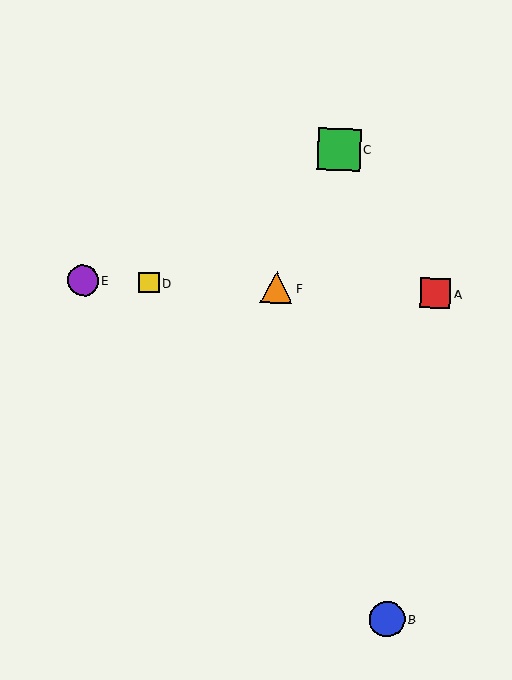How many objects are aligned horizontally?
4 objects (A, D, E, F) are aligned horizontally.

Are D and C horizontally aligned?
No, D is at y≈283 and C is at y≈149.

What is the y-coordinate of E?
Object E is at y≈280.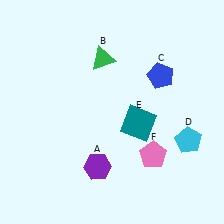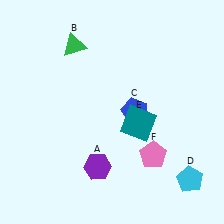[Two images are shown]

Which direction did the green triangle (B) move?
The green triangle (B) moved left.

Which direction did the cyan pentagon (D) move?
The cyan pentagon (D) moved down.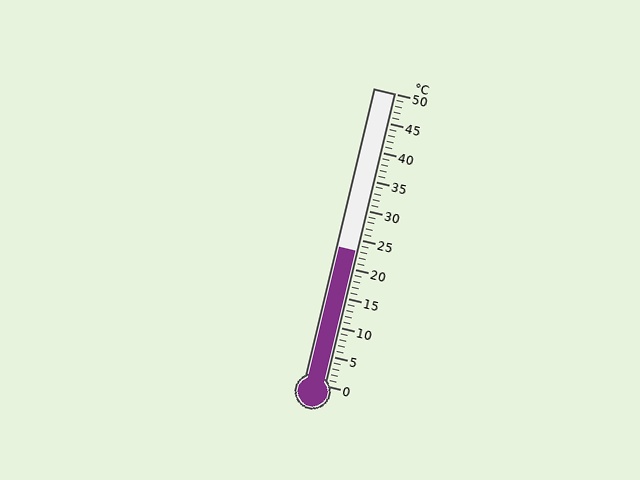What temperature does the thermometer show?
The thermometer shows approximately 23°C.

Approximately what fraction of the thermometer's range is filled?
The thermometer is filled to approximately 45% of its range.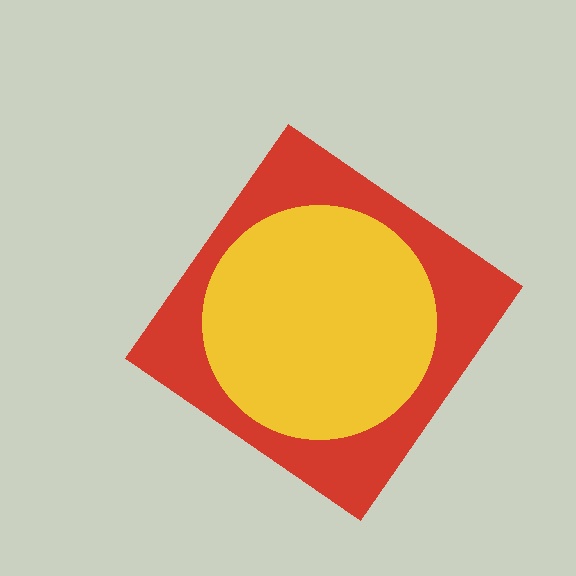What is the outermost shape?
The red diamond.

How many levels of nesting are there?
2.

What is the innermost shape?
The yellow circle.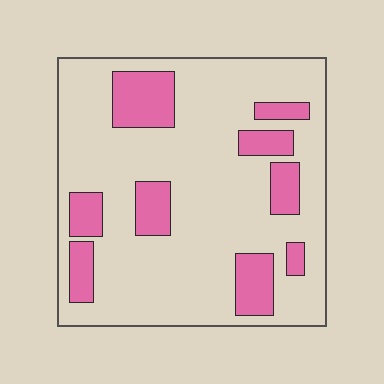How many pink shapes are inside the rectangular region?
9.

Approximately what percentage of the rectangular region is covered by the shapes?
Approximately 20%.